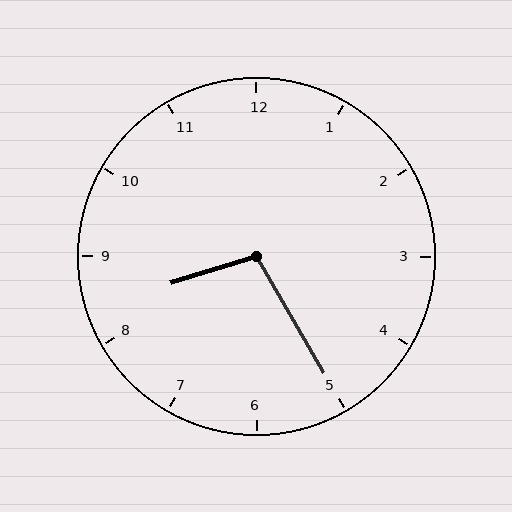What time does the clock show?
8:25.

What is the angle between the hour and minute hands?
Approximately 102 degrees.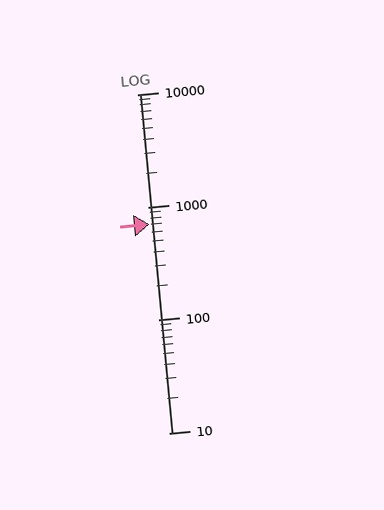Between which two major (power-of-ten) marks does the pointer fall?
The pointer is between 100 and 1000.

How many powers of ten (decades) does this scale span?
The scale spans 3 decades, from 10 to 10000.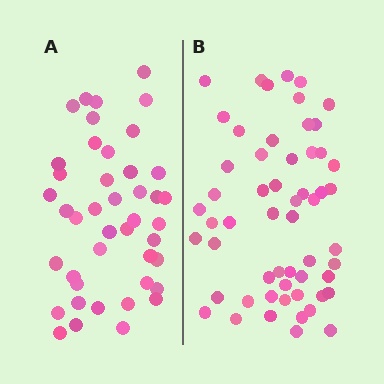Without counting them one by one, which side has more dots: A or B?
Region B (the right region) has more dots.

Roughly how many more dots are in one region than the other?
Region B has approximately 15 more dots than region A.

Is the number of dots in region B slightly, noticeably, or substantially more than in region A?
Region B has noticeably more, but not dramatically so. The ratio is roughly 1.3 to 1.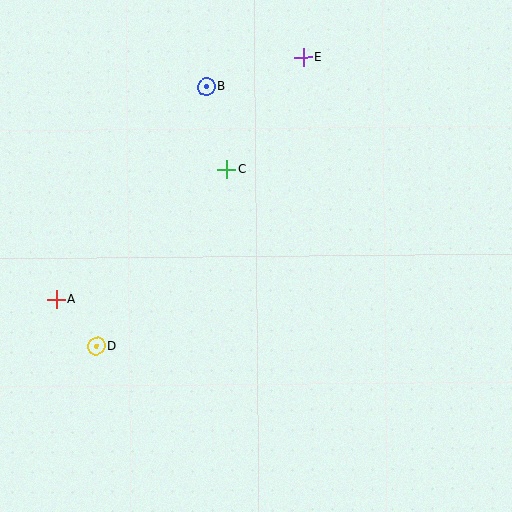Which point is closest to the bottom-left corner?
Point D is closest to the bottom-left corner.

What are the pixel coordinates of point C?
Point C is at (227, 169).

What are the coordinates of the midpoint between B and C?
The midpoint between B and C is at (217, 128).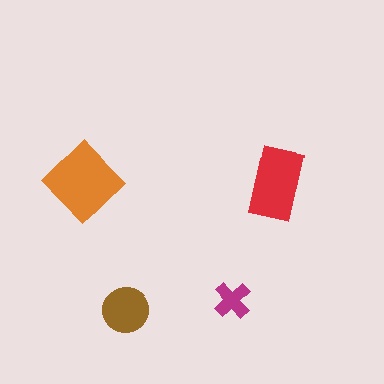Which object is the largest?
The orange diamond.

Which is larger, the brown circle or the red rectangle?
The red rectangle.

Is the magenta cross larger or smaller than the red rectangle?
Smaller.